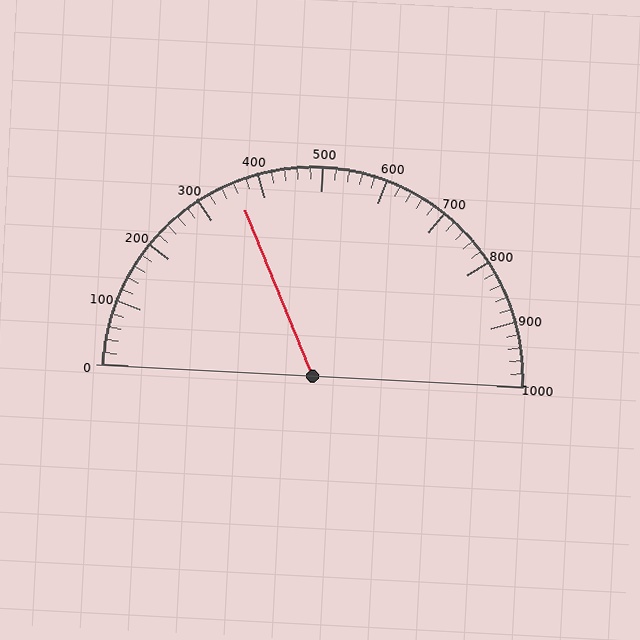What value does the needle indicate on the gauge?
The needle indicates approximately 360.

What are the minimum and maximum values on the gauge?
The gauge ranges from 0 to 1000.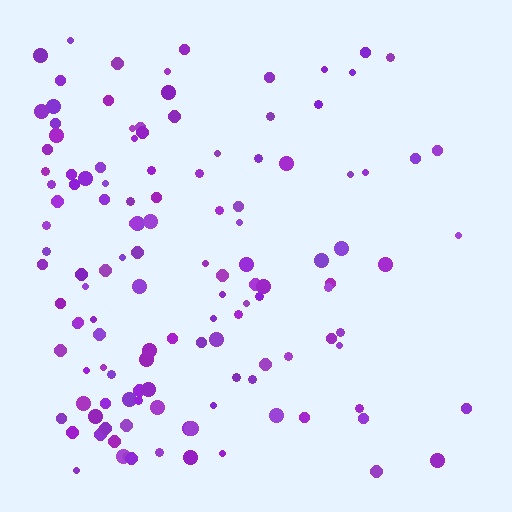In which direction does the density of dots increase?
From right to left, with the left side densest.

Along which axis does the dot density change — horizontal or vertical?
Horizontal.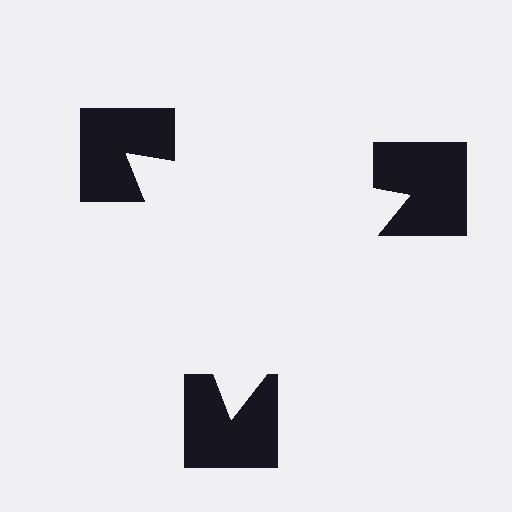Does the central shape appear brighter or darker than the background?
It typically appears slightly brighter than the background, even though no actual brightness change is drawn.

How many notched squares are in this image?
There are 3 — one at each vertex of the illusory triangle.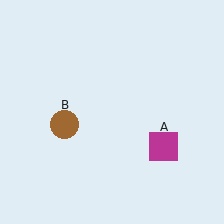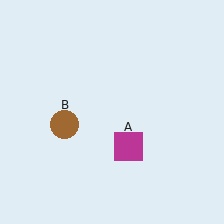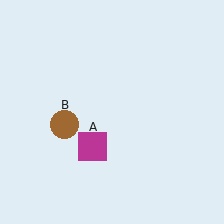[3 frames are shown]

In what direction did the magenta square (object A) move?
The magenta square (object A) moved left.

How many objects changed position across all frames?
1 object changed position: magenta square (object A).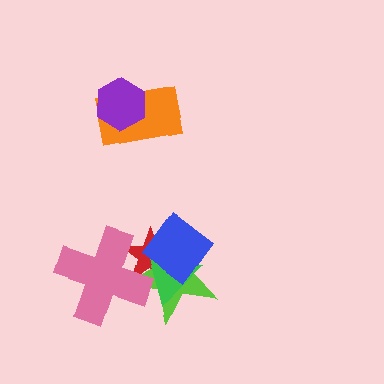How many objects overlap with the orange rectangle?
1 object overlaps with the orange rectangle.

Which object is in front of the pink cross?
The green triangle is in front of the pink cross.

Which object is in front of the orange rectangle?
The purple hexagon is in front of the orange rectangle.